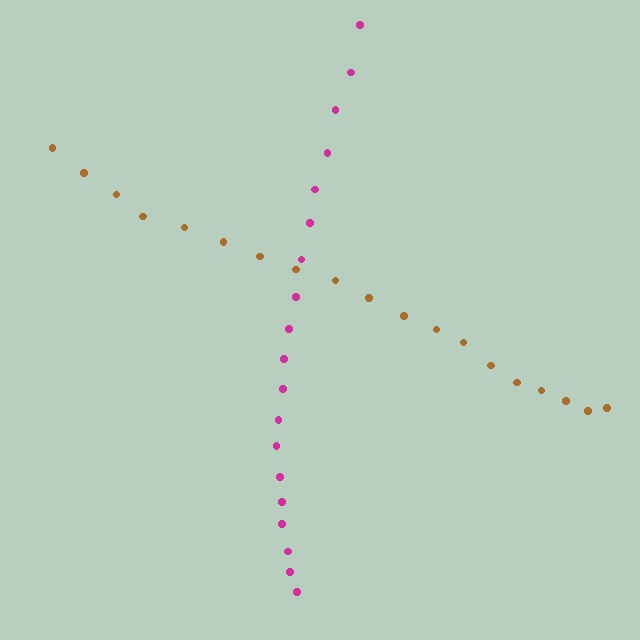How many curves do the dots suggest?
There are 2 distinct paths.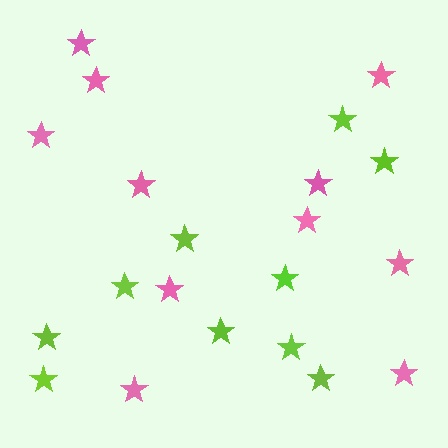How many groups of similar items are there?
There are 2 groups: one group of lime stars (10) and one group of pink stars (11).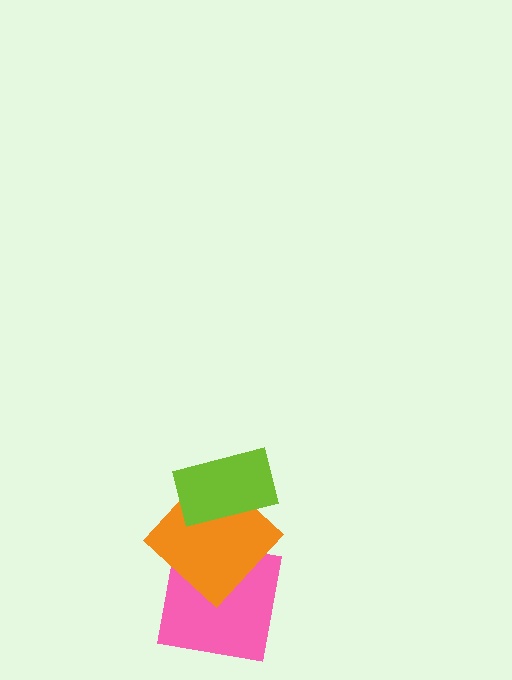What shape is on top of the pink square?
The orange diamond is on top of the pink square.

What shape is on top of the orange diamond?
The lime rectangle is on top of the orange diamond.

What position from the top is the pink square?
The pink square is 3rd from the top.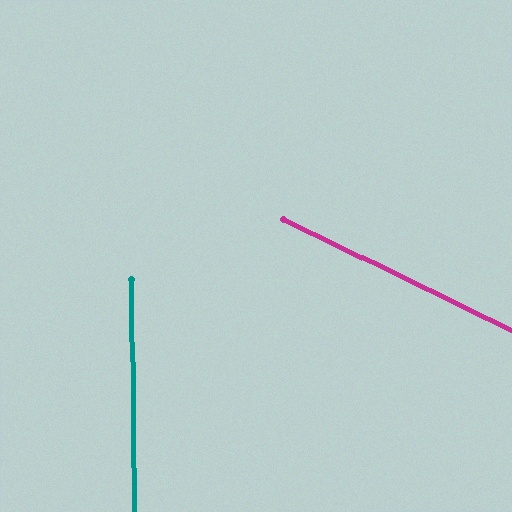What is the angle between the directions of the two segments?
Approximately 63 degrees.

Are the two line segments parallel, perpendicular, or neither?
Neither parallel nor perpendicular — they differ by about 63°.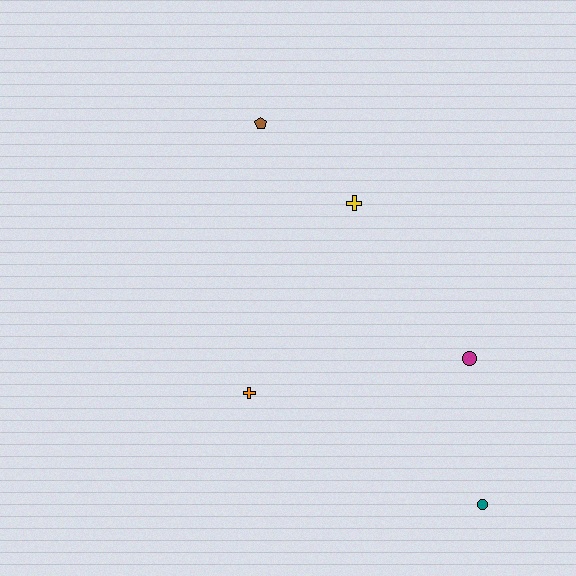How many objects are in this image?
There are 5 objects.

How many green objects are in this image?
There are no green objects.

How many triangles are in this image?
There are no triangles.